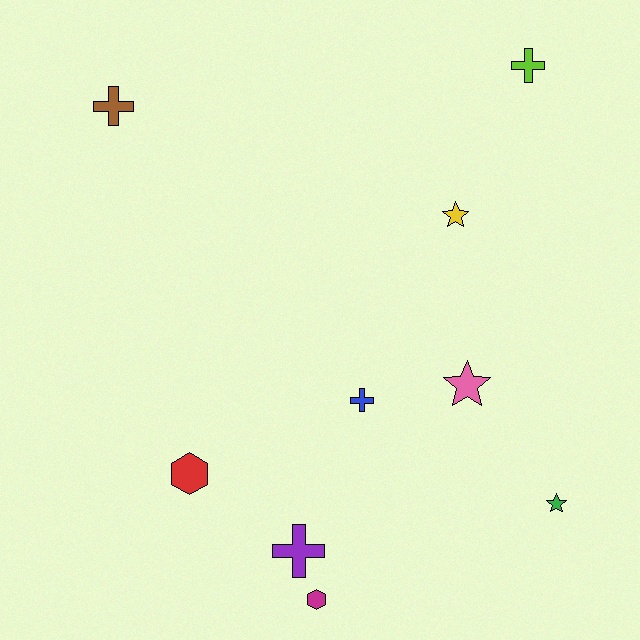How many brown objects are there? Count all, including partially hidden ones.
There is 1 brown object.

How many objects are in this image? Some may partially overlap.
There are 9 objects.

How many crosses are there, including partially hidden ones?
There are 4 crosses.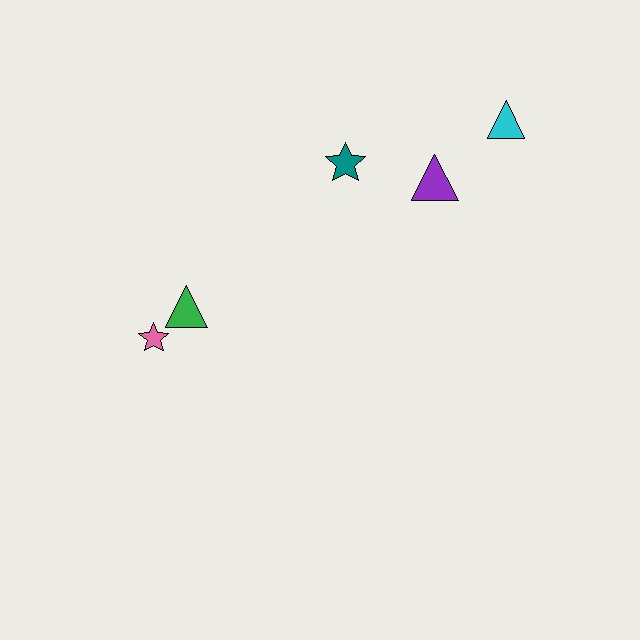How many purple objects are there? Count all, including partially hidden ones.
There is 1 purple object.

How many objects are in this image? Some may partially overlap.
There are 5 objects.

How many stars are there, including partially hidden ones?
There are 2 stars.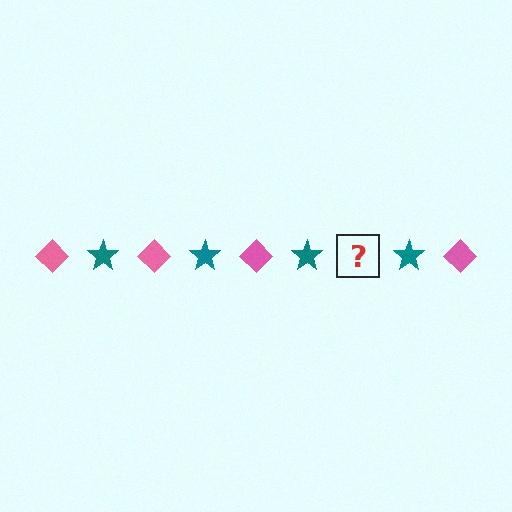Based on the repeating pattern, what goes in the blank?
The blank should be a pink diamond.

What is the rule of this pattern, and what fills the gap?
The rule is that the pattern alternates between pink diamond and teal star. The gap should be filled with a pink diamond.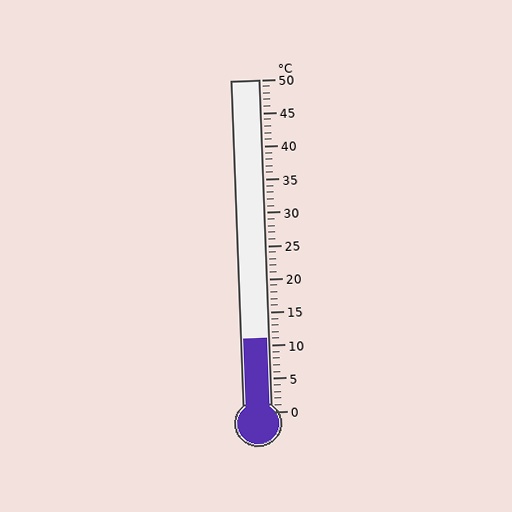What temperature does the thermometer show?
The thermometer shows approximately 11°C.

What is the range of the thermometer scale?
The thermometer scale ranges from 0°C to 50°C.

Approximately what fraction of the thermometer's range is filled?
The thermometer is filled to approximately 20% of its range.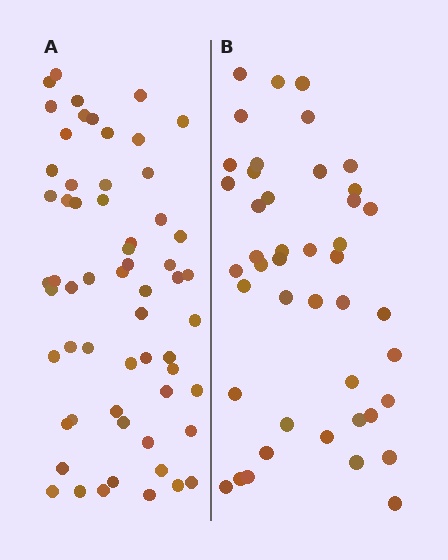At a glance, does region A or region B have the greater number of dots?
Region A (the left region) has more dots.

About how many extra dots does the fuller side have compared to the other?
Region A has approximately 15 more dots than region B.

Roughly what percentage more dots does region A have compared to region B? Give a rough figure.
About 35% more.